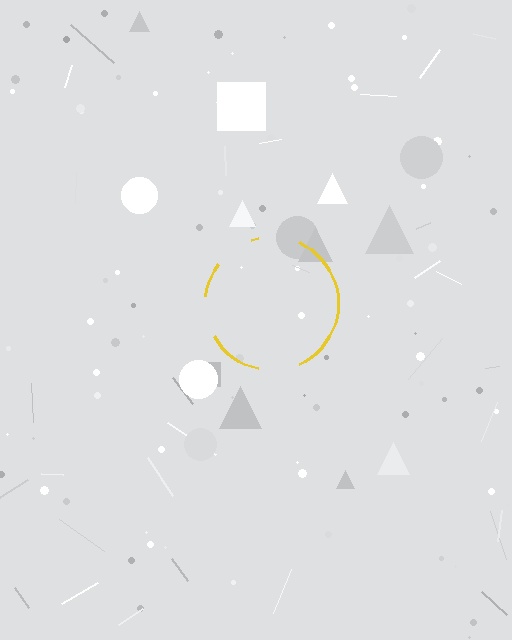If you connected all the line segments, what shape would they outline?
They would outline a circle.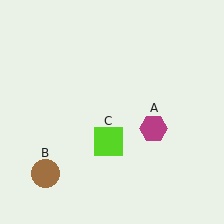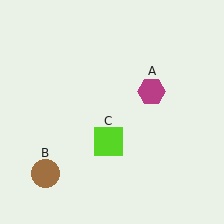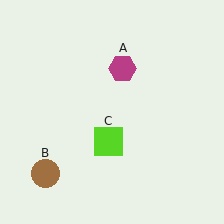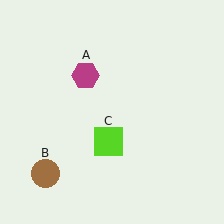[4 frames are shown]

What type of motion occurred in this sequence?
The magenta hexagon (object A) rotated counterclockwise around the center of the scene.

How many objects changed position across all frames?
1 object changed position: magenta hexagon (object A).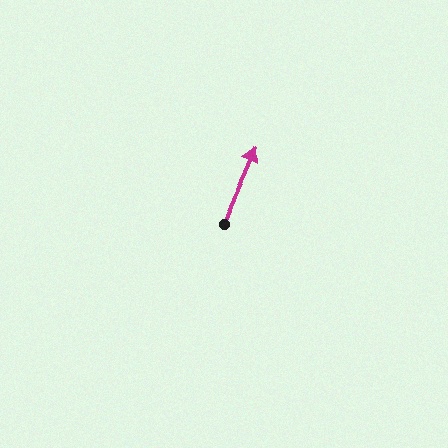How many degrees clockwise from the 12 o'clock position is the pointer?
Approximately 24 degrees.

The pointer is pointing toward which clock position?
Roughly 1 o'clock.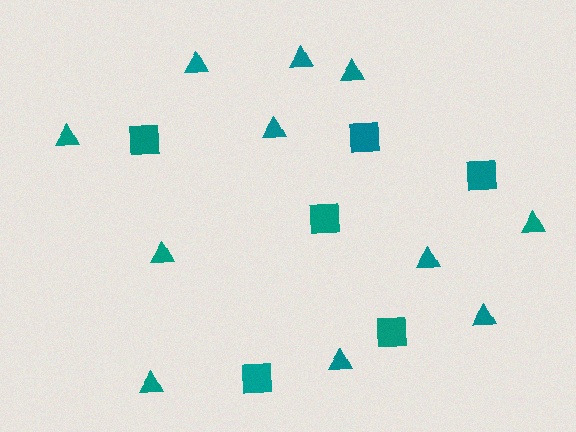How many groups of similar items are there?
There are 2 groups: one group of triangles (11) and one group of squares (6).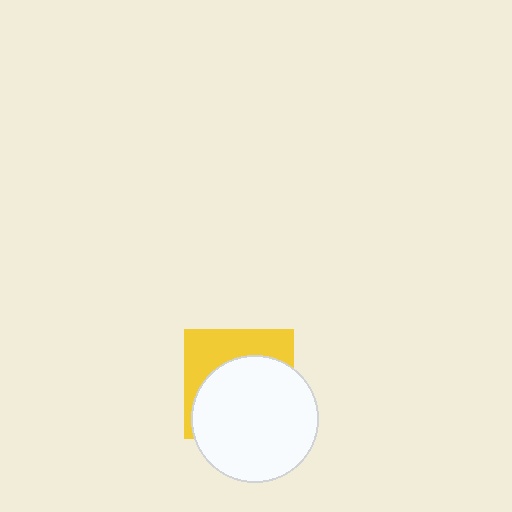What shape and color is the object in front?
The object in front is a white circle.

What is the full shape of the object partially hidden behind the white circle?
The partially hidden object is a yellow square.